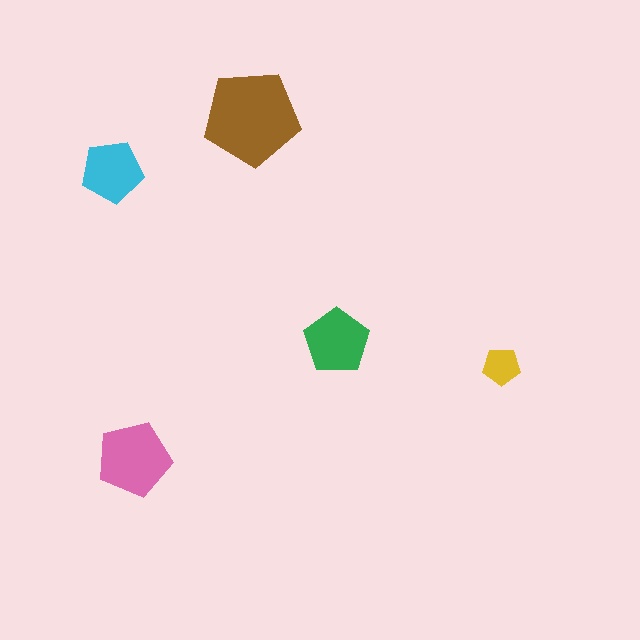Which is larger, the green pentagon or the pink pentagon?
The pink one.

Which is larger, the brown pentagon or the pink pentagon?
The brown one.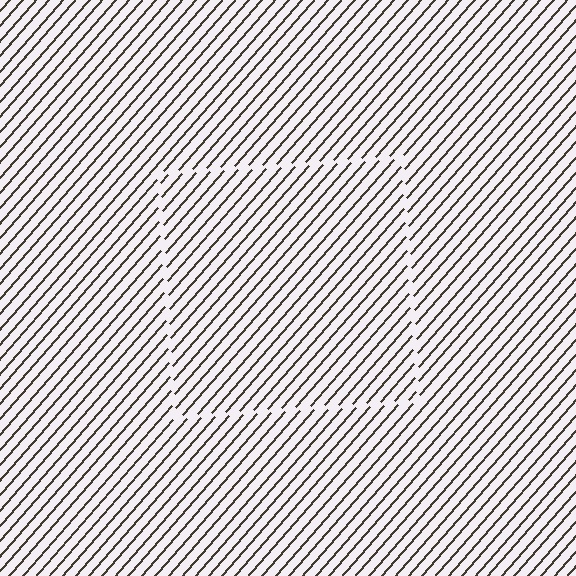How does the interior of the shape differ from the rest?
The interior of the shape contains the same grating, shifted by half a period — the contour is defined by the phase discontinuity where line-ends from the inner and outer gratings abut.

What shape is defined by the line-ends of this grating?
An illusory square. The interior of the shape contains the same grating, shifted by half a period — the contour is defined by the phase discontinuity where line-ends from the inner and outer gratings abut.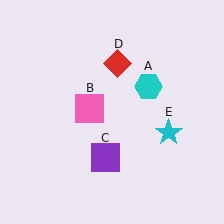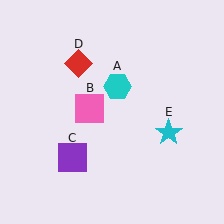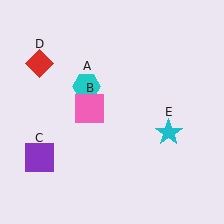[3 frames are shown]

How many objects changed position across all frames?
3 objects changed position: cyan hexagon (object A), purple square (object C), red diamond (object D).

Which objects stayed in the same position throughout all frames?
Pink square (object B) and cyan star (object E) remained stationary.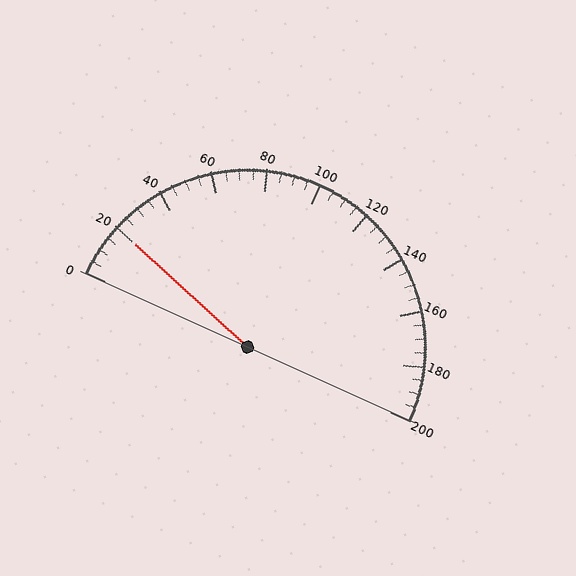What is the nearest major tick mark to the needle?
The nearest major tick mark is 20.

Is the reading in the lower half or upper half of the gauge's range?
The reading is in the lower half of the range (0 to 200).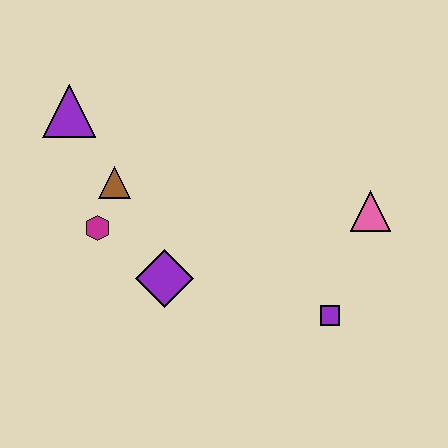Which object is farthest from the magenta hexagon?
The pink triangle is farthest from the magenta hexagon.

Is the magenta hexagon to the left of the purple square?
Yes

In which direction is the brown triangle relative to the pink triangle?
The brown triangle is to the left of the pink triangle.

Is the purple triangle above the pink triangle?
Yes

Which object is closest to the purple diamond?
The magenta hexagon is closest to the purple diamond.